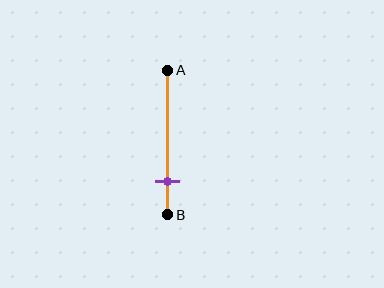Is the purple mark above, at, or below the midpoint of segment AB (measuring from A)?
The purple mark is below the midpoint of segment AB.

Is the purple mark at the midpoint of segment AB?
No, the mark is at about 75% from A, not at the 50% midpoint.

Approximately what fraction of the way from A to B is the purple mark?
The purple mark is approximately 75% of the way from A to B.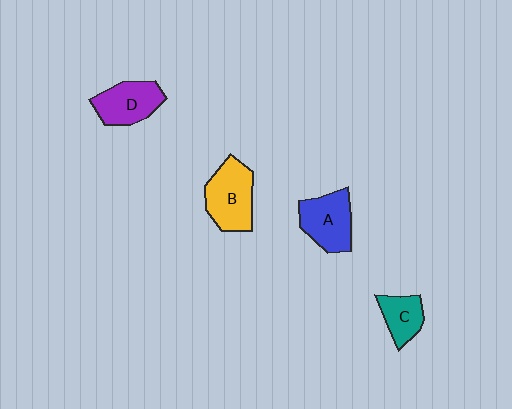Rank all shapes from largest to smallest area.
From largest to smallest: B (yellow), A (blue), D (purple), C (teal).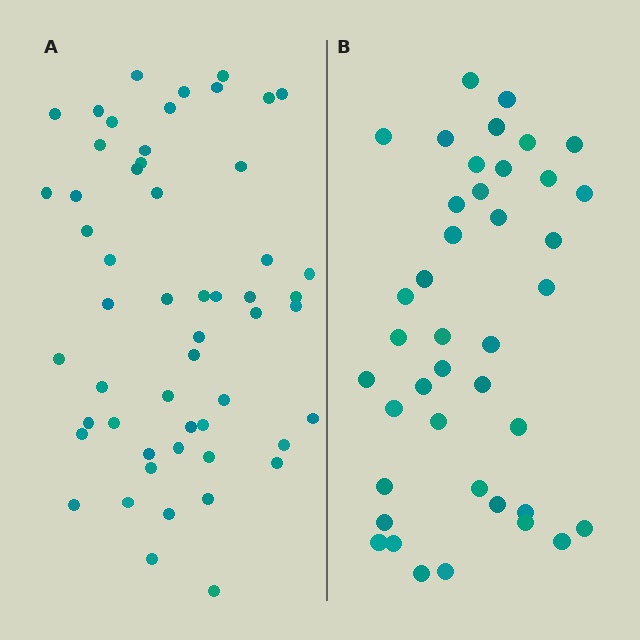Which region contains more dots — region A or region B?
Region A (the left region) has more dots.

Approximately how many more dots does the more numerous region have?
Region A has approximately 15 more dots than region B.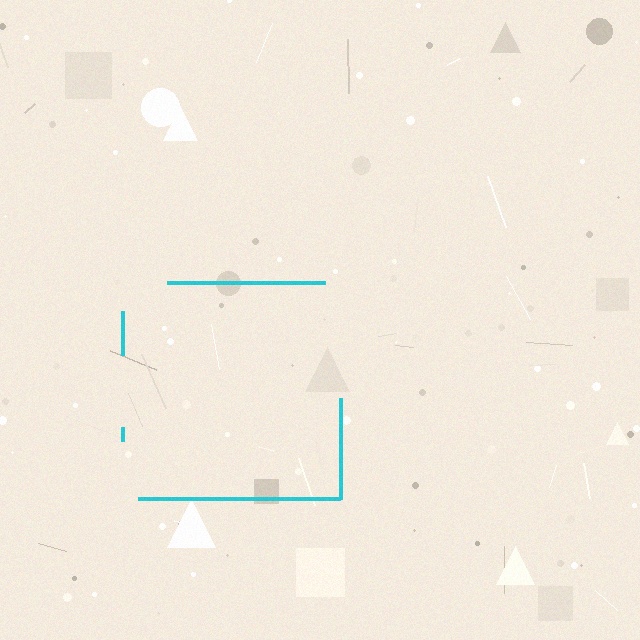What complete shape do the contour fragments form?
The contour fragments form a square.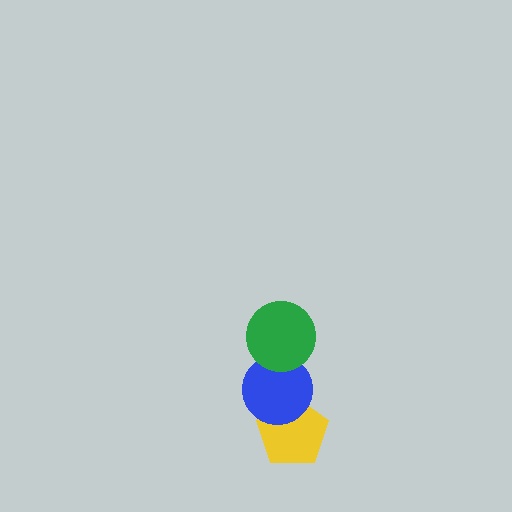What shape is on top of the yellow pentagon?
The blue circle is on top of the yellow pentagon.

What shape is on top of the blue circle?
The green circle is on top of the blue circle.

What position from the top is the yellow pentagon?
The yellow pentagon is 3rd from the top.